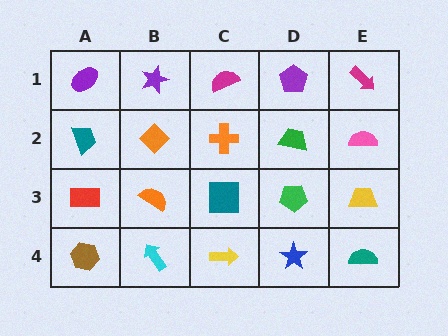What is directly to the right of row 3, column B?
A teal square.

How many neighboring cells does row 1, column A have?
2.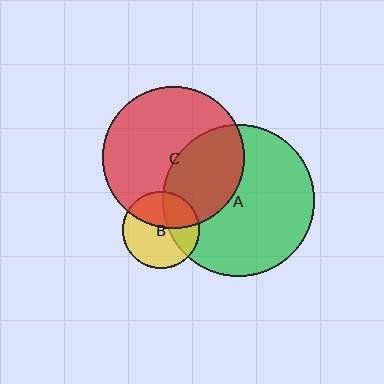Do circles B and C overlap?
Yes.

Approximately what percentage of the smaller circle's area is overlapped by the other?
Approximately 40%.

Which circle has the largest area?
Circle A (green).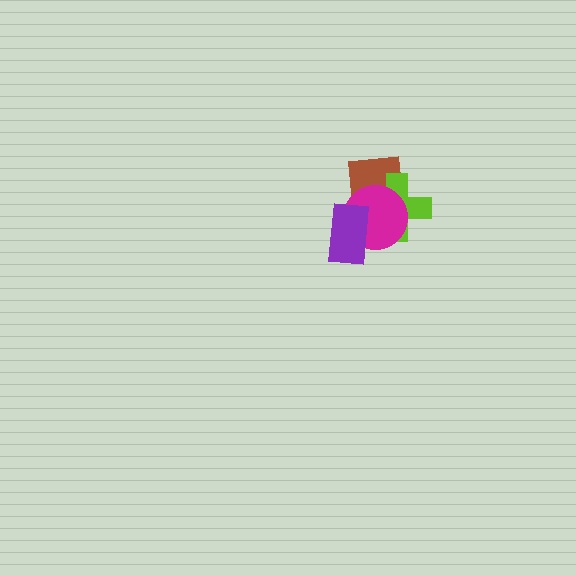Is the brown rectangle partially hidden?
Yes, it is partially covered by another shape.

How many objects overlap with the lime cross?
3 objects overlap with the lime cross.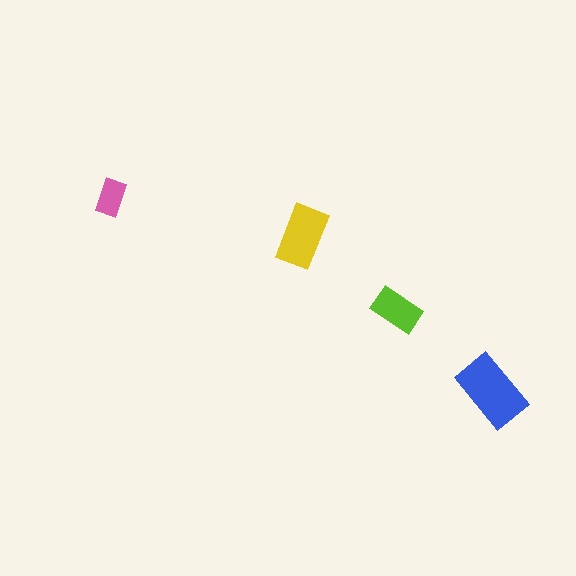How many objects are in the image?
There are 4 objects in the image.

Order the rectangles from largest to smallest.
the blue one, the yellow one, the lime one, the pink one.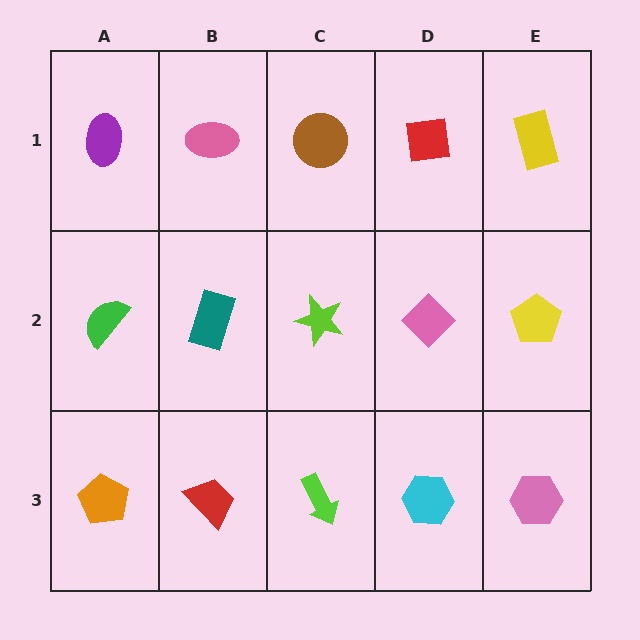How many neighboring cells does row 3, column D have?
3.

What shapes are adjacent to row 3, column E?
A yellow pentagon (row 2, column E), a cyan hexagon (row 3, column D).